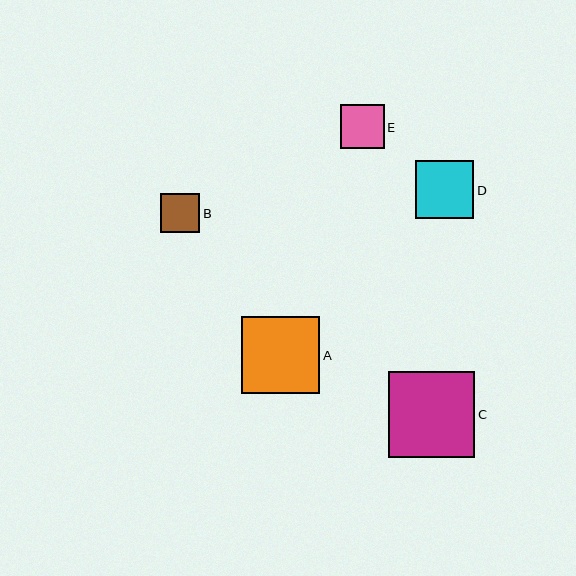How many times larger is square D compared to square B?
Square D is approximately 1.5 times the size of square B.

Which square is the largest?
Square C is the largest with a size of approximately 86 pixels.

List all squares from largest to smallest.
From largest to smallest: C, A, D, E, B.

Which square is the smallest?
Square B is the smallest with a size of approximately 40 pixels.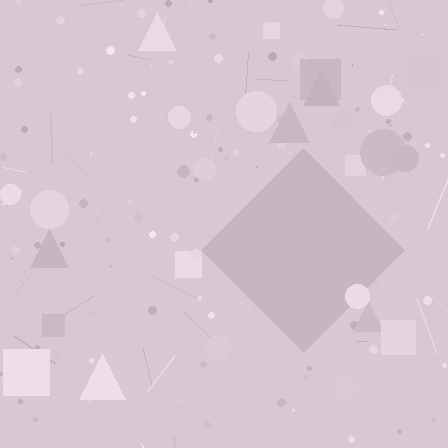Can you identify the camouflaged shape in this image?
The camouflaged shape is a diamond.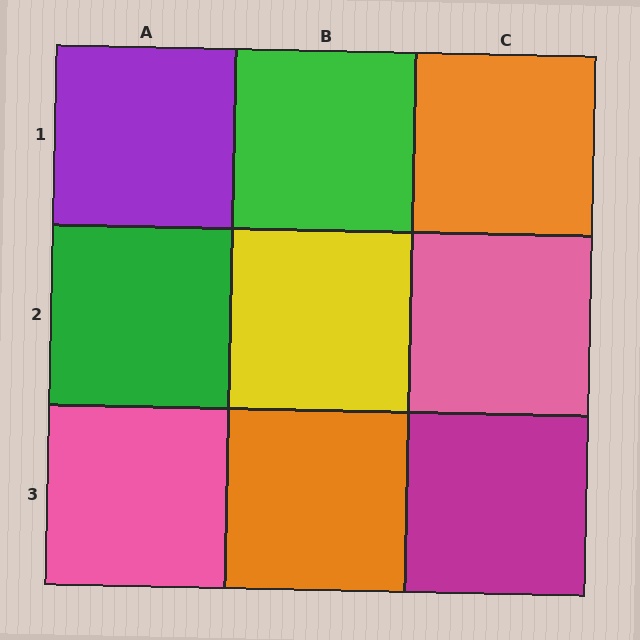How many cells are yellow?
1 cell is yellow.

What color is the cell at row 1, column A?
Purple.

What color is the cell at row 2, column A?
Green.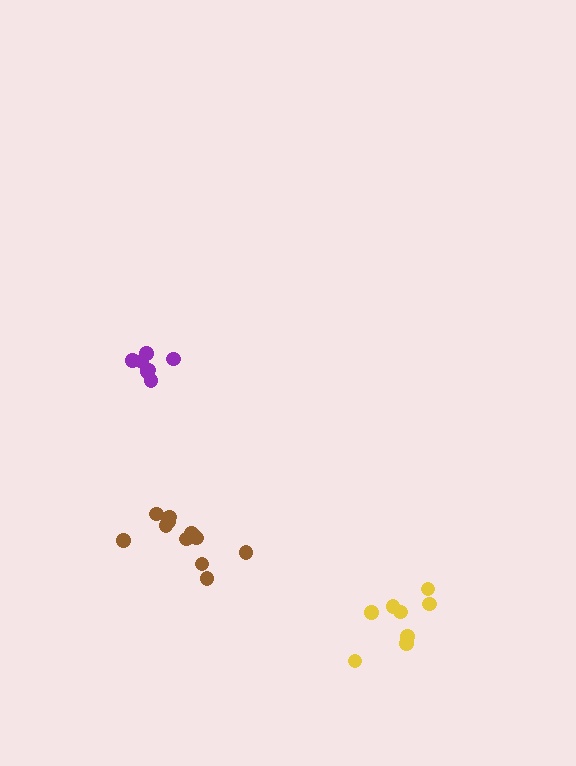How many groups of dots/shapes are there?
There are 3 groups.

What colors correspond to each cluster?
The clusters are colored: yellow, brown, purple.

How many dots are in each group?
Group 1: 8 dots, Group 2: 12 dots, Group 3: 7 dots (27 total).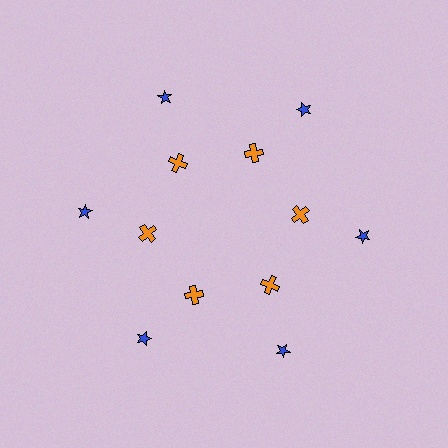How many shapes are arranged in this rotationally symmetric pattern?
There are 12 shapes, arranged in 6 groups of 2.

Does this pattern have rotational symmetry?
Yes, this pattern has 6-fold rotational symmetry. It looks the same after rotating 60 degrees around the center.